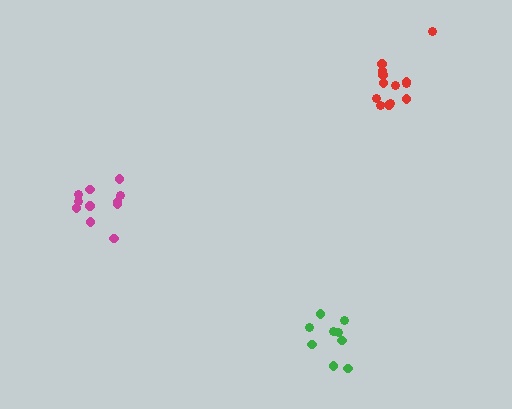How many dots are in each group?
Group 1: 11 dots, Group 2: 9 dots, Group 3: 13 dots (33 total).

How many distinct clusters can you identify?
There are 3 distinct clusters.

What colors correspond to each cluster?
The clusters are colored: magenta, green, red.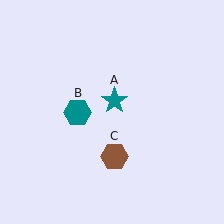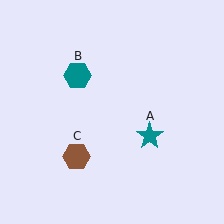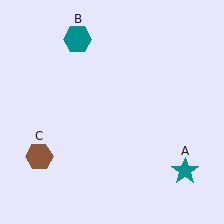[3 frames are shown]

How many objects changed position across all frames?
3 objects changed position: teal star (object A), teal hexagon (object B), brown hexagon (object C).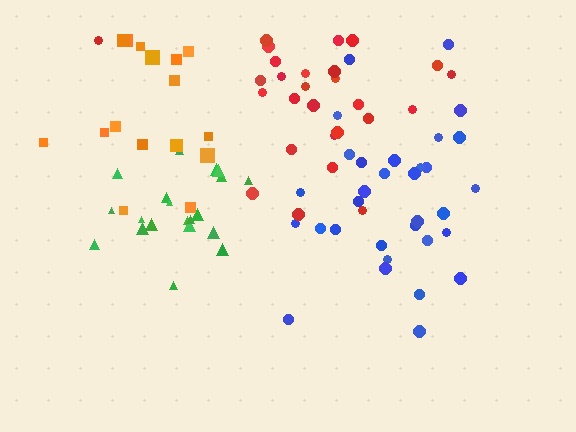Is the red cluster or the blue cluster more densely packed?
Blue.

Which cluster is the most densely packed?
Green.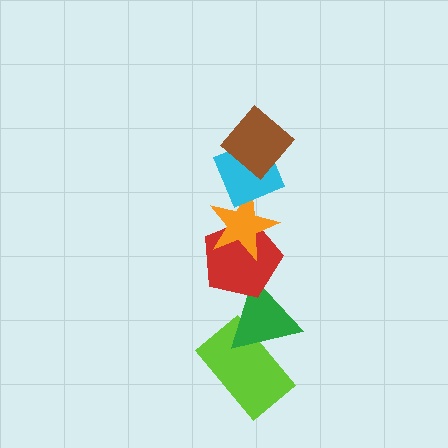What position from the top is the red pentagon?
The red pentagon is 4th from the top.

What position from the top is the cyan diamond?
The cyan diamond is 2nd from the top.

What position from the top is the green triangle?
The green triangle is 5th from the top.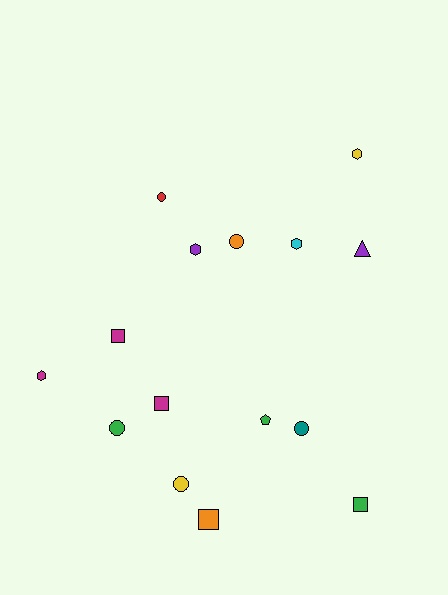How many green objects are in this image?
There are 3 green objects.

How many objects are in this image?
There are 15 objects.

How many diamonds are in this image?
There are no diamonds.